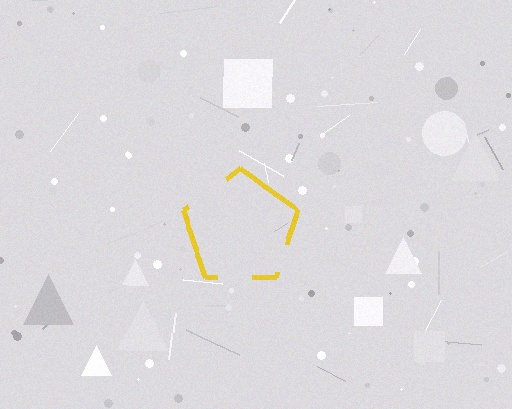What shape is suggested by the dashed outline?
The dashed outline suggests a pentagon.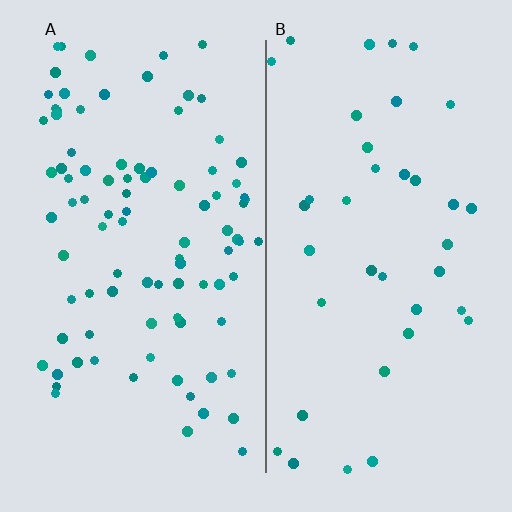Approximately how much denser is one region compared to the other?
Approximately 2.5× — region A over region B.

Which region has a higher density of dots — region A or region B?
A (the left).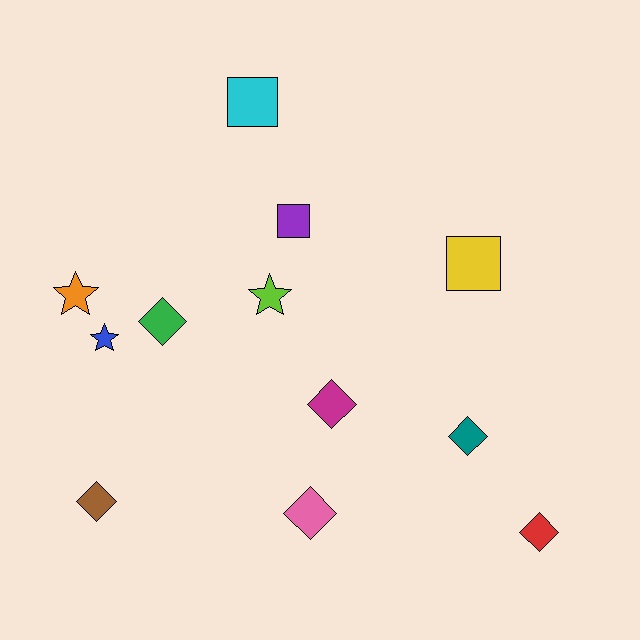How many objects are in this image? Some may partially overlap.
There are 12 objects.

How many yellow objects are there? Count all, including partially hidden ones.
There is 1 yellow object.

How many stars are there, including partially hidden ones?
There are 3 stars.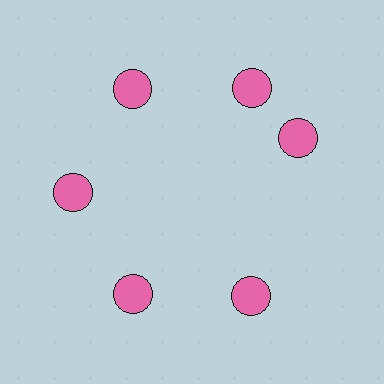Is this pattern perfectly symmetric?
No. The 6 pink circles are arranged in a ring, but one element near the 3 o'clock position is rotated out of alignment along the ring, breaking the 6-fold rotational symmetry.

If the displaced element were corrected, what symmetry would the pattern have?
It would have 6-fold rotational symmetry — the pattern would map onto itself every 60 degrees.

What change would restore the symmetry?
The symmetry would be restored by rotating it back into even spacing with its neighbors so that all 6 circles sit at equal angles and equal distance from the center.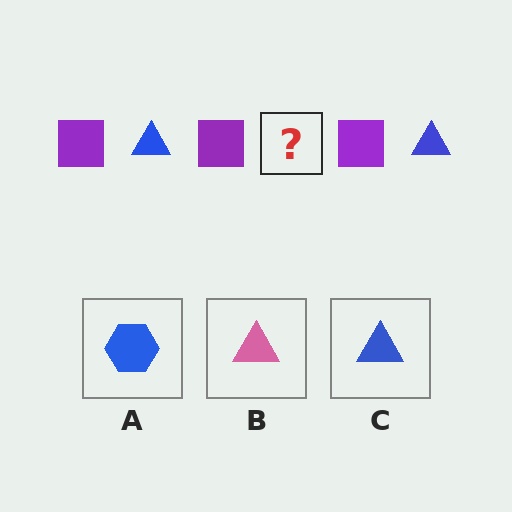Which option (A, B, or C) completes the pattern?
C.